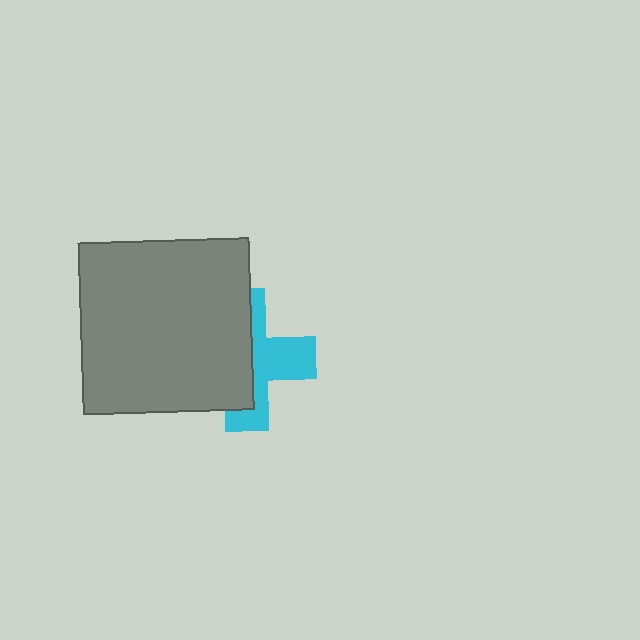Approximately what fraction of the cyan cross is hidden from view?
Roughly 54% of the cyan cross is hidden behind the gray square.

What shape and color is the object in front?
The object in front is a gray square.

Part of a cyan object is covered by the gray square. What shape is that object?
It is a cross.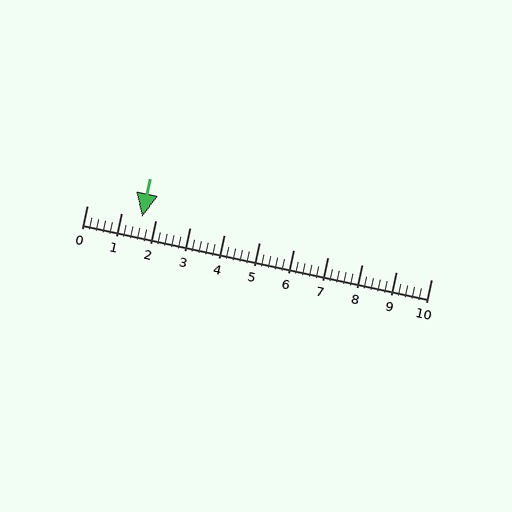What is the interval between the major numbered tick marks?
The major tick marks are spaced 1 units apart.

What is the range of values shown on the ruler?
The ruler shows values from 0 to 10.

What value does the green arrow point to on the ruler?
The green arrow points to approximately 1.6.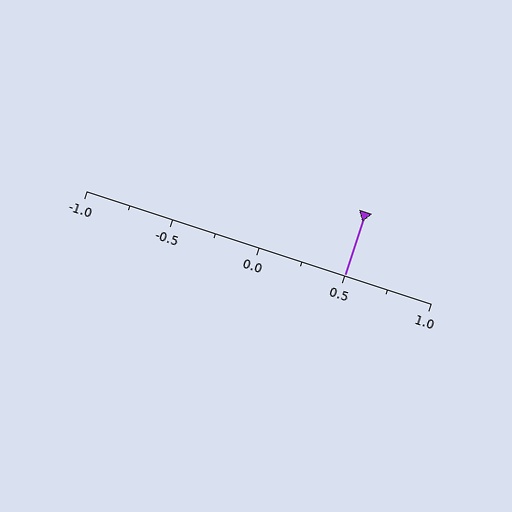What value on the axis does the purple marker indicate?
The marker indicates approximately 0.5.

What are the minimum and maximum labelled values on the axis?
The axis runs from -1.0 to 1.0.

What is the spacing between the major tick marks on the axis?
The major ticks are spaced 0.5 apart.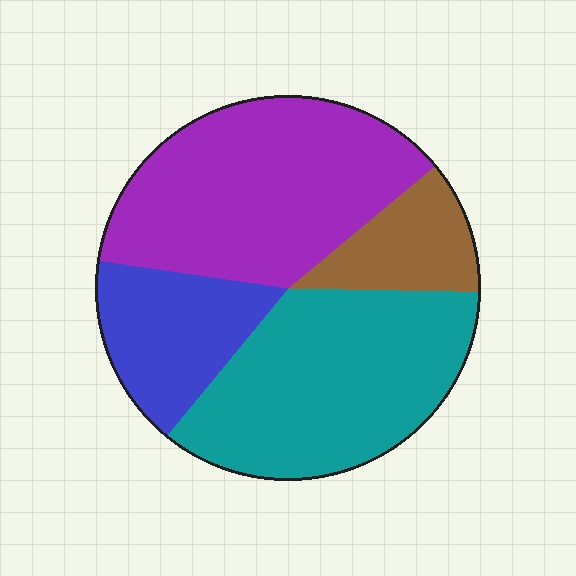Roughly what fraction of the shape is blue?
Blue takes up about one sixth (1/6) of the shape.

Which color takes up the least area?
Brown, at roughly 10%.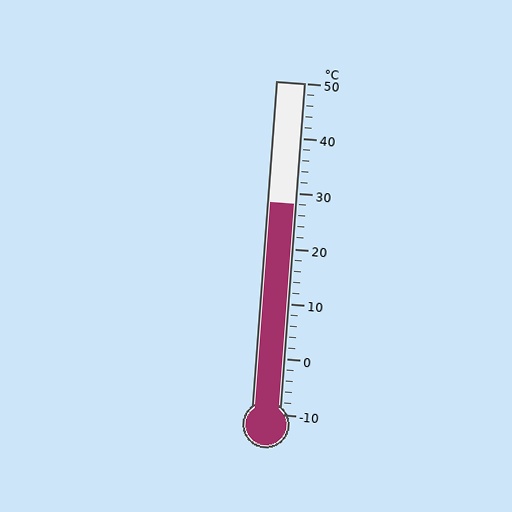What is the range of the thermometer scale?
The thermometer scale ranges from -10°C to 50°C.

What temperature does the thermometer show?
The thermometer shows approximately 28°C.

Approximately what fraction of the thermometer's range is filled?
The thermometer is filled to approximately 65% of its range.